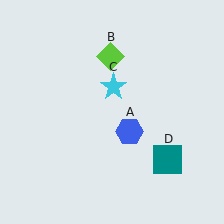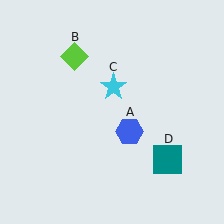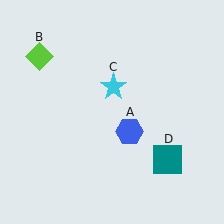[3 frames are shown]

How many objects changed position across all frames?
1 object changed position: lime diamond (object B).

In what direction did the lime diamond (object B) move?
The lime diamond (object B) moved left.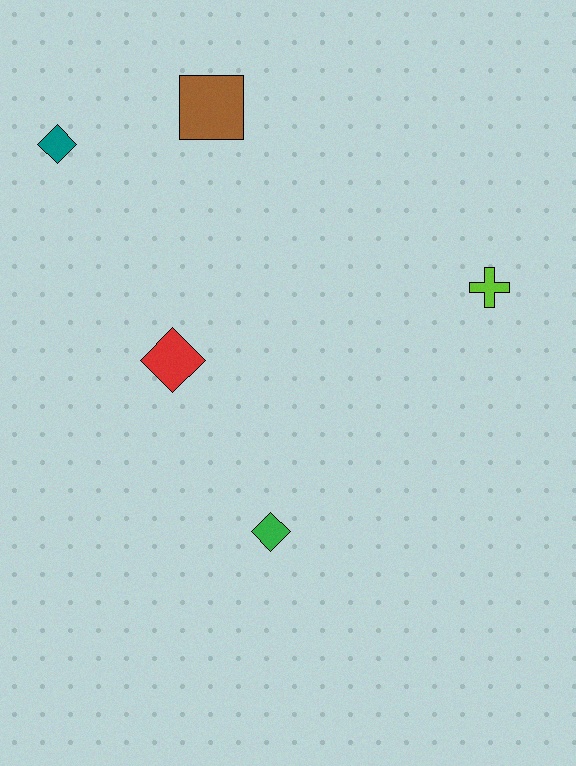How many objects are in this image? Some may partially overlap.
There are 5 objects.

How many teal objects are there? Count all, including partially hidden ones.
There is 1 teal object.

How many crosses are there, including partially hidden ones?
There is 1 cross.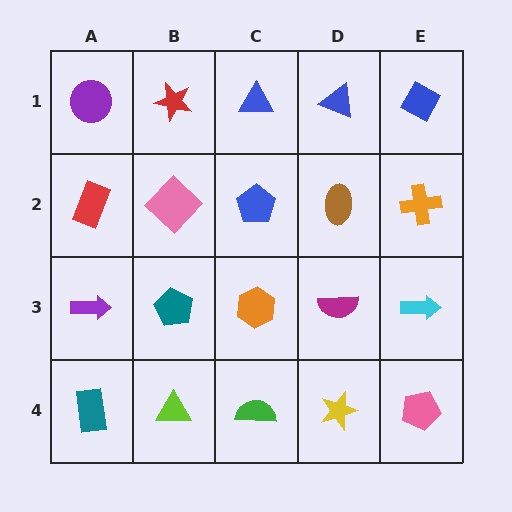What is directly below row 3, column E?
A pink pentagon.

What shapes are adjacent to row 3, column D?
A brown ellipse (row 2, column D), a yellow star (row 4, column D), an orange hexagon (row 3, column C), a cyan arrow (row 3, column E).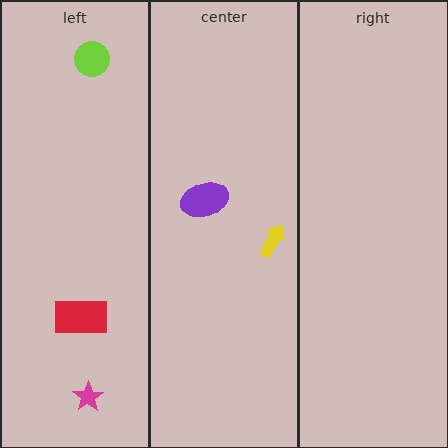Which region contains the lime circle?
The left region.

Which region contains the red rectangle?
The left region.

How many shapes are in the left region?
3.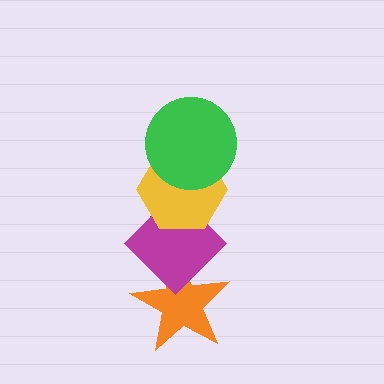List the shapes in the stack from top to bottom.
From top to bottom: the green circle, the yellow hexagon, the magenta diamond, the orange star.